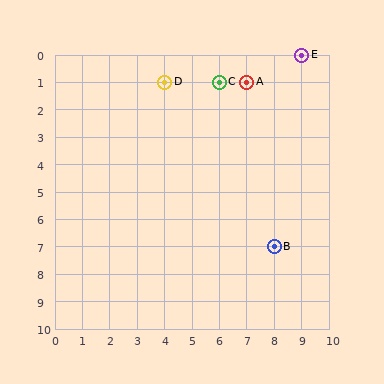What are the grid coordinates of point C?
Point C is at grid coordinates (6, 1).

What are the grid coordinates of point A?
Point A is at grid coordinates (7, 1).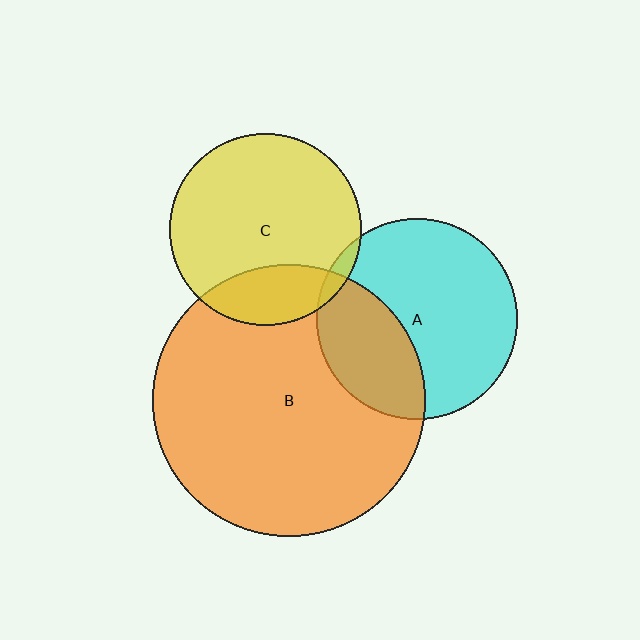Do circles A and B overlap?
Yes.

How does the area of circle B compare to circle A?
Approximately 1.8 times.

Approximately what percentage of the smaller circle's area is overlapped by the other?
Approximately 35%.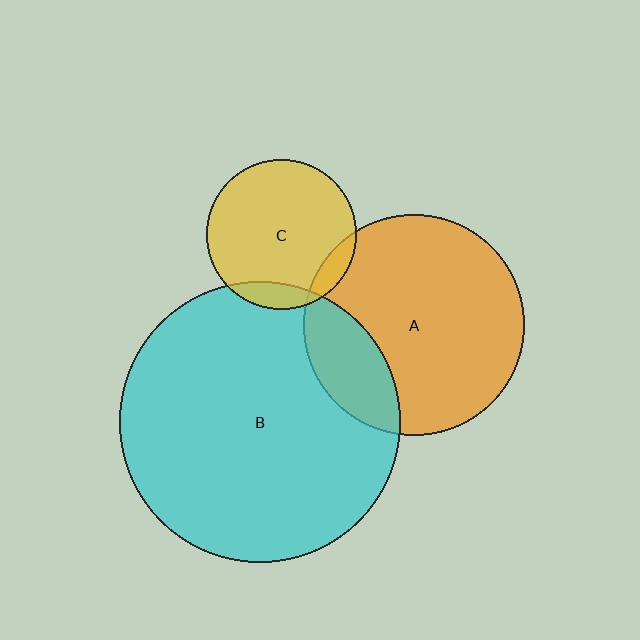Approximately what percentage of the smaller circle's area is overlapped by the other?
Approximately 10%.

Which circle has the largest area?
Circle B (cyan).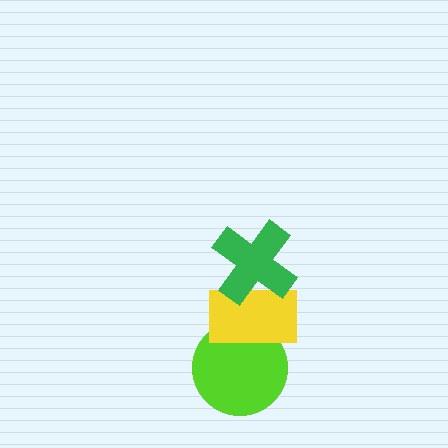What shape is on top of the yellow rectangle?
The green cross is on top of the yellow rectangle.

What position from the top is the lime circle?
The lime circle is 3rd from the top.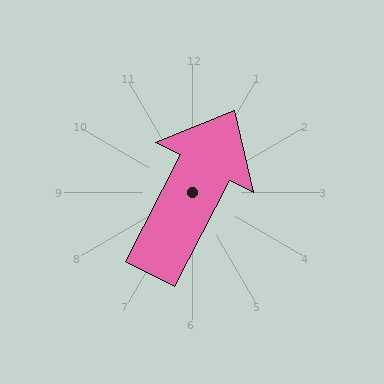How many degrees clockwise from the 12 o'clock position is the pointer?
Approximately 27 degrees.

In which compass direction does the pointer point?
Northeast.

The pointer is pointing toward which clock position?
Roughly 1 o'clock.